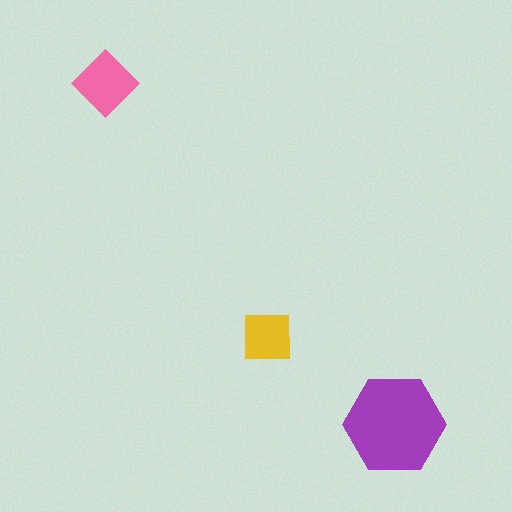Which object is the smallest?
The yellow square.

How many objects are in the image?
There are 3 objects in the image.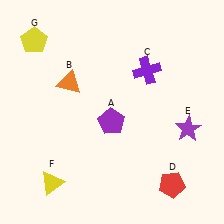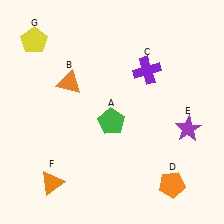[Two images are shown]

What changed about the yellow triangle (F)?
In Image 1, F is yellow. In Image 2, it changed to orange.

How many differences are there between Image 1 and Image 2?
There are 3 differences between the two images.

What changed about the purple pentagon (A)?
In Image 1, A is purple. In Image 2, it changed to green.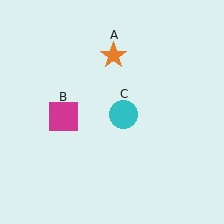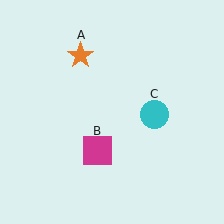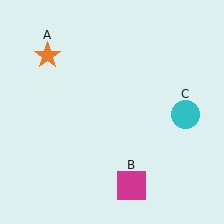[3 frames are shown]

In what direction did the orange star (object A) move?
The orange star (object A) moved left.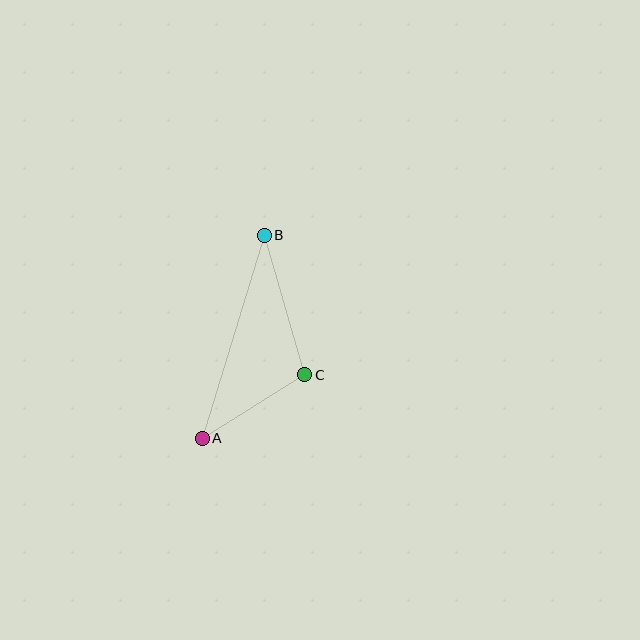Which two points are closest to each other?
Points A and C are closest to each other.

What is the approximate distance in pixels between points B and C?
The distance between B and C is approximately 145 pixels.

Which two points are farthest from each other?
Points A and B are farthest from each other.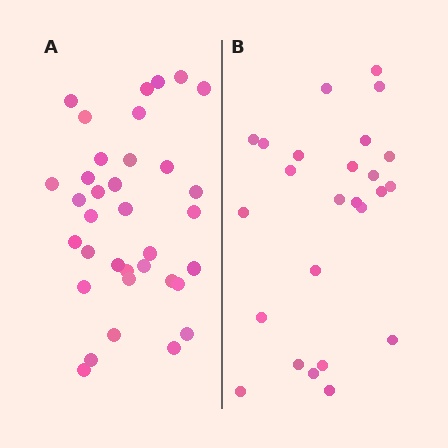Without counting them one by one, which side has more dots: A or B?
Region A (the left region) has more dots.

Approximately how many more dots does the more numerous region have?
Region A has roughly 10 or so more dots than region B.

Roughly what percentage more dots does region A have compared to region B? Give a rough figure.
About 40% more.